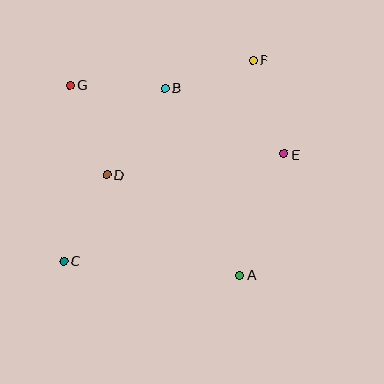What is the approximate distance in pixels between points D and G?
The distance between D and G is approximately 97 pixels.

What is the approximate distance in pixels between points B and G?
The distance between B and G is approximately 95 pixels.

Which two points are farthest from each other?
Points C and F are farthest from each other.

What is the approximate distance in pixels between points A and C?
The distance between A and C is approximately 176 pixels.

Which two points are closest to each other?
Points B and F are closest to each other.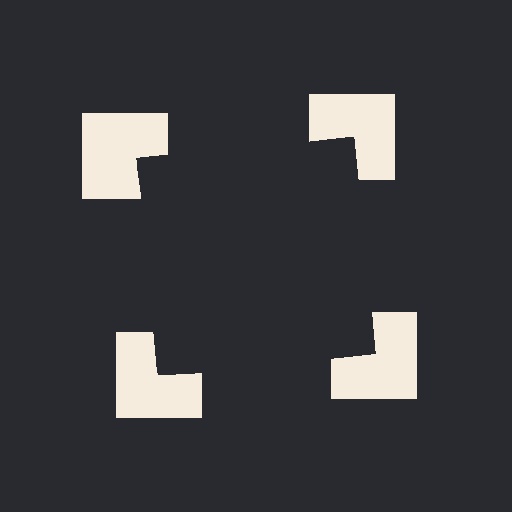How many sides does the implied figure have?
4 sides.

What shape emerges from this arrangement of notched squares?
An illusory square — its edges are inferred from the aligned wedge cuts in the notched squares, not physically drawn.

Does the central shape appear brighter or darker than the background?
It typically appears slightly darker than the background, even though no actual brightness change is drawn.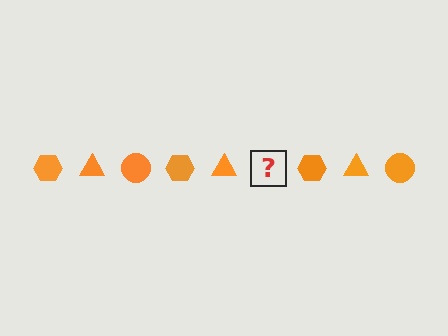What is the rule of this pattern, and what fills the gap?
The rule is that the pattern cycles through hexagon, triangle, circle shapes in orange. The gap should be filled with an orange circle.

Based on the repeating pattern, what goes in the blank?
The blank should be an orange circle.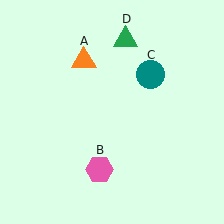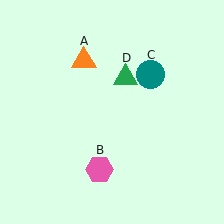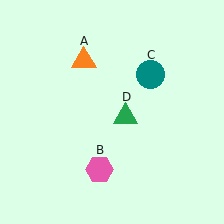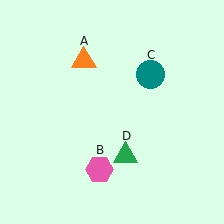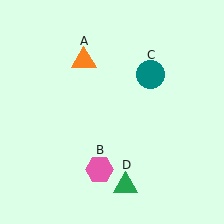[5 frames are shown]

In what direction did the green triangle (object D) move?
The green triangle (object D) moved down.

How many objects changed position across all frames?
1 object changed position: green triangle (object D).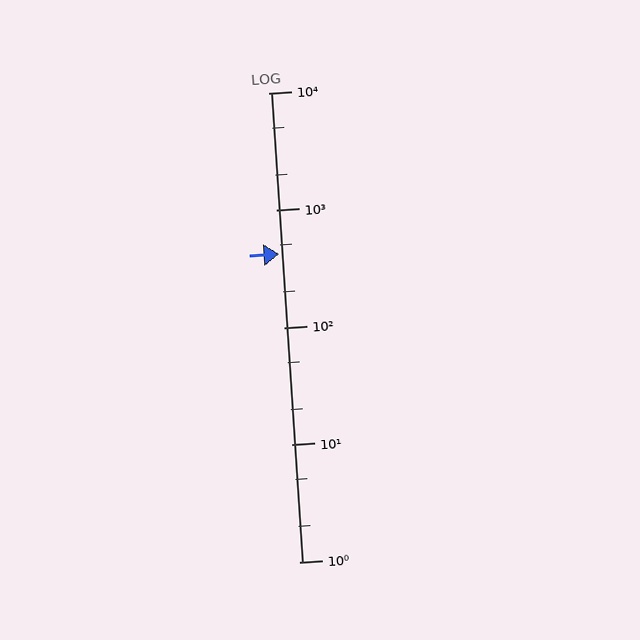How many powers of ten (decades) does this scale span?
The scale spans 4 decades, from 1 to 10000.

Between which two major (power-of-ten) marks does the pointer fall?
The pointer is between 100 and 1000.